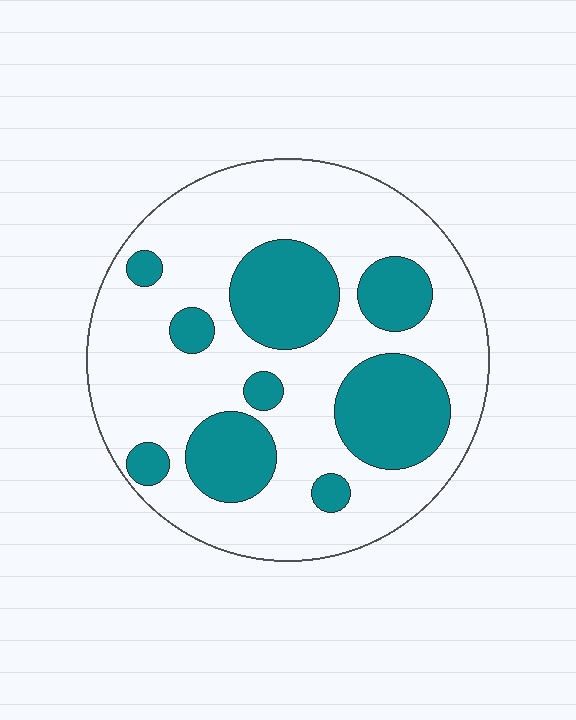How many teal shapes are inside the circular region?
9.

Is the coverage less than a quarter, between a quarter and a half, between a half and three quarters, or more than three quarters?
Between a quarter and a half.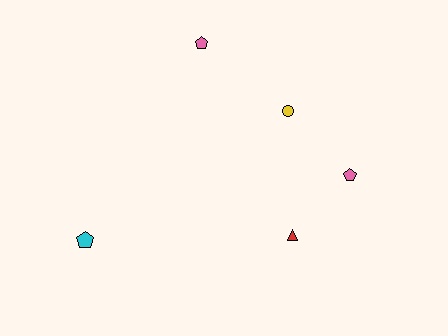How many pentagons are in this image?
There are 3 pentagons.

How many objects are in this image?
There are 5 objects.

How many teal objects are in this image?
There are no teal objects.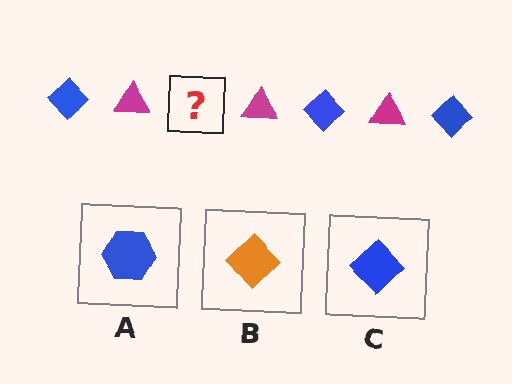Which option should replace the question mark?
Option C.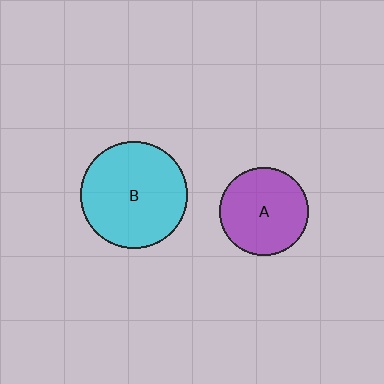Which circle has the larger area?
Circle B (cyan).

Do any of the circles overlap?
No, none of the circles overlap.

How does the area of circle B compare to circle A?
Approximately 1.5 times.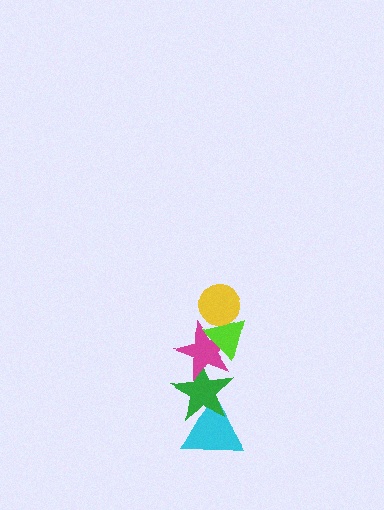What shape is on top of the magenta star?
The lime triangle is on top of the magenta star.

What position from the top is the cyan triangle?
The cyan triangle is 5th from the top.